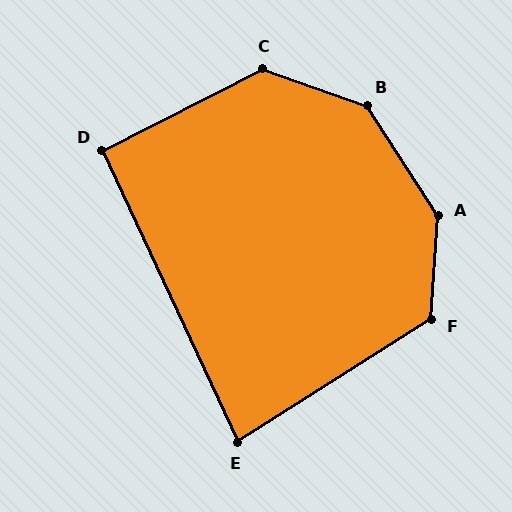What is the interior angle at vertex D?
Approximately 92 degrees (approximately right).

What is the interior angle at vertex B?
Approximately 142 degrees (obtuse).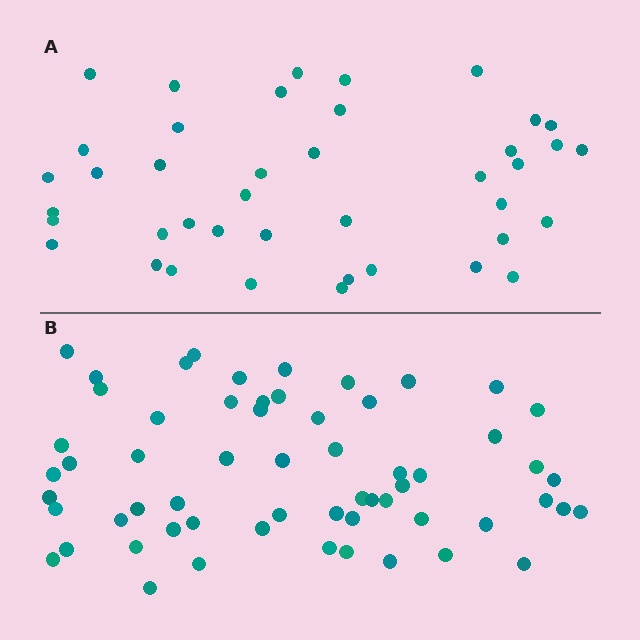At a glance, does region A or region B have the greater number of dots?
Region B (the bottom region) has more dots.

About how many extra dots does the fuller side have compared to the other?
Region B has approximately 20 more dots than region A.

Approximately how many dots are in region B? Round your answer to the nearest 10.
About 60 dots.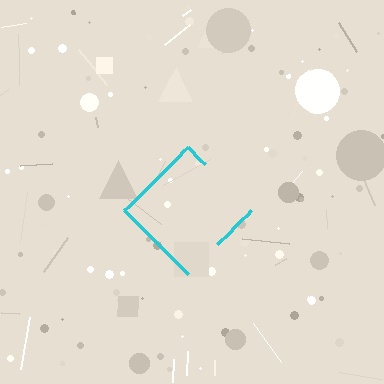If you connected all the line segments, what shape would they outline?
They would outline a diamond.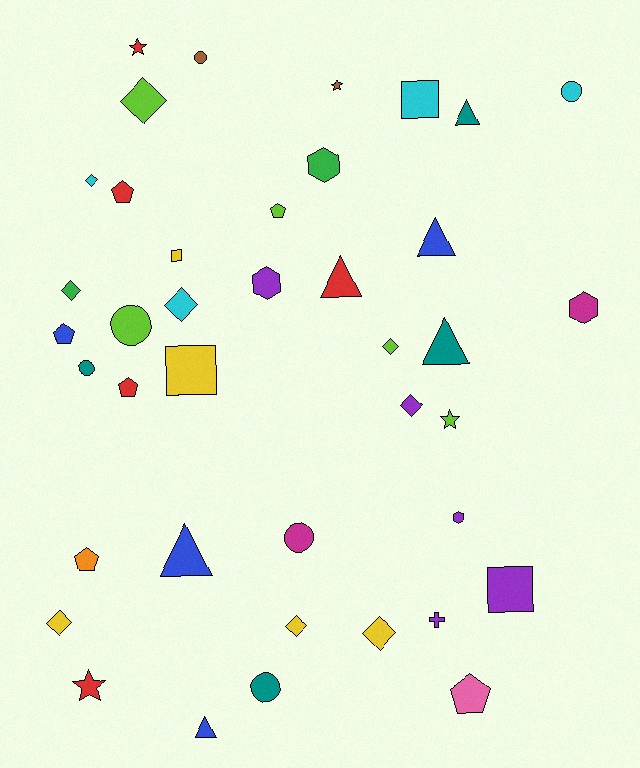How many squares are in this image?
There are 4 squares.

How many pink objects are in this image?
There is 1 pink object.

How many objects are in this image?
There are 40 objects.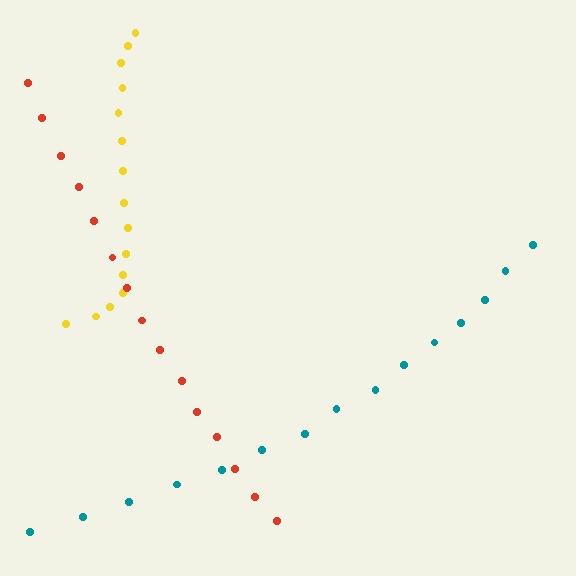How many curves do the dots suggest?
There are 3 distinct paths.